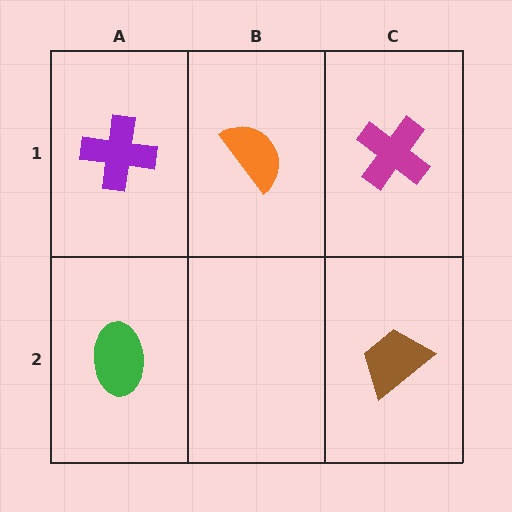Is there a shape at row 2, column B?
No, that cell is empty.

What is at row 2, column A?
A green ellipse.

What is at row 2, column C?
A brown trapezoid.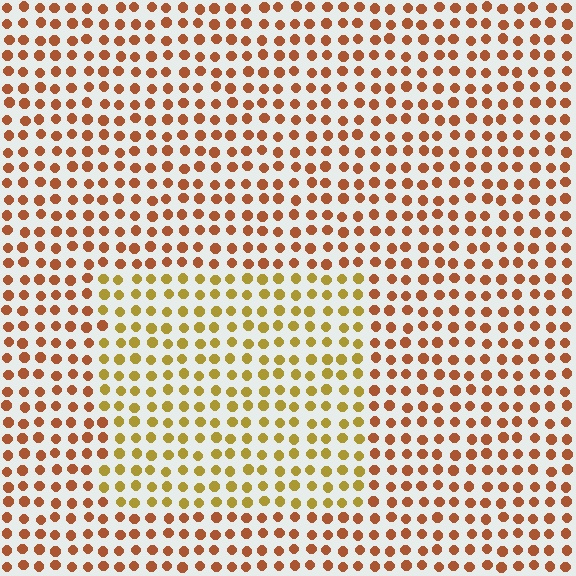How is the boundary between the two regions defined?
The boundary is defined purely by a slight shift in hue (about 34 degrees). Spacing, size, and orientation are identical on both sides.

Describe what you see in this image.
The image is filled with small brown elements in a uniform arrangement. A rectangle-shaped region is visible where the elements are tinted to a slightly different hue, forming a subtle color boundary.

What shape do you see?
I see a rectangle.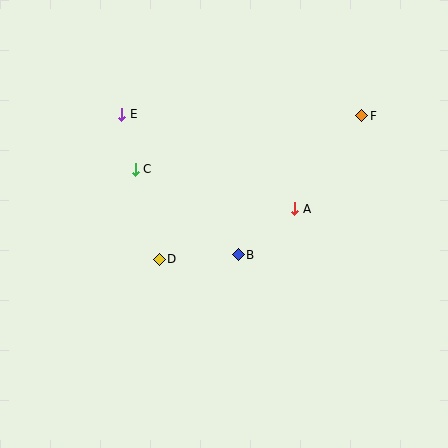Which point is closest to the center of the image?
Point B at (238, 255) is closest to the center.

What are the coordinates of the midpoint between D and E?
The midpoint between D and E is at (141, 187).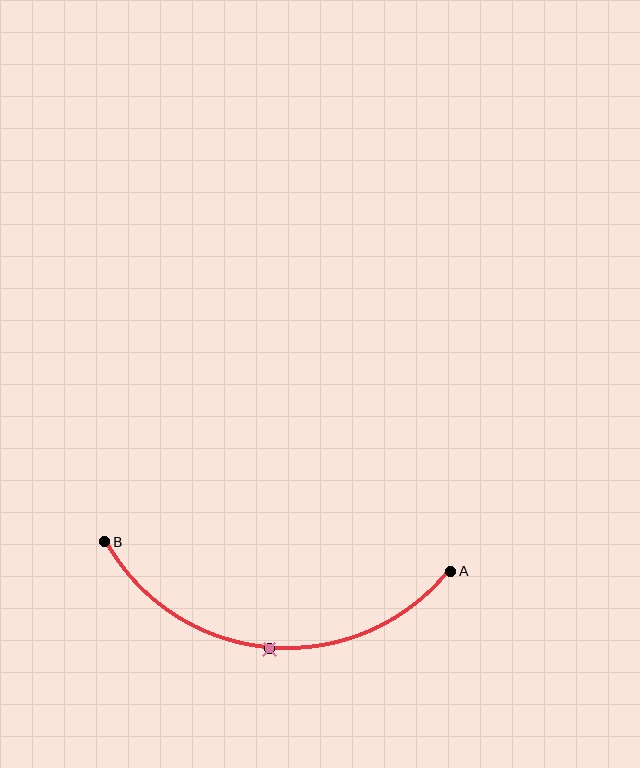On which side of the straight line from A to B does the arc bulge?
The arc bulges below the straight line connecting A and B.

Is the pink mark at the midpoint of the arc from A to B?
Yes. The pink mark lies on the arc at equal arc-length from both A and B — it is the arc midpoint.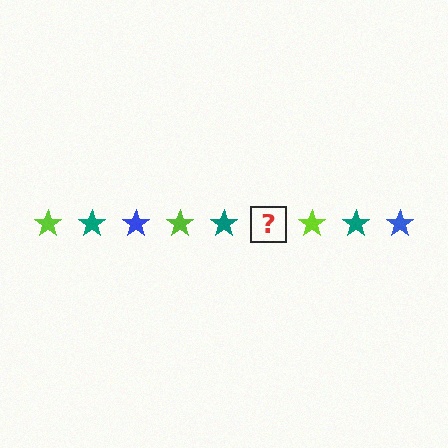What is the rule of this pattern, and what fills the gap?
The rule is that the pattern cycles through lime, teal, blue stars. The gap should be filled with a blue star.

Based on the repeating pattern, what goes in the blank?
The blank should be a blue star.